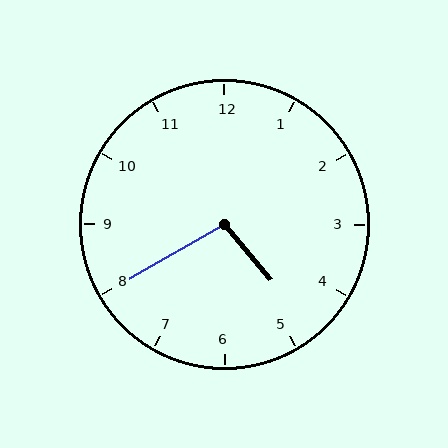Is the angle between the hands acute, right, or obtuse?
It is obtuse.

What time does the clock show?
4:40.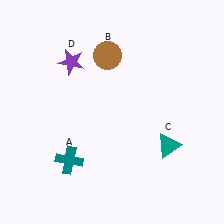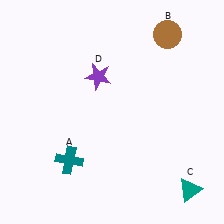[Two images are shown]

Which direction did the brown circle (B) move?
The brown circle (B) moved right.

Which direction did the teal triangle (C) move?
The teal triangle (C) moved down.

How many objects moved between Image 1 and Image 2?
3 objects moved between the two images.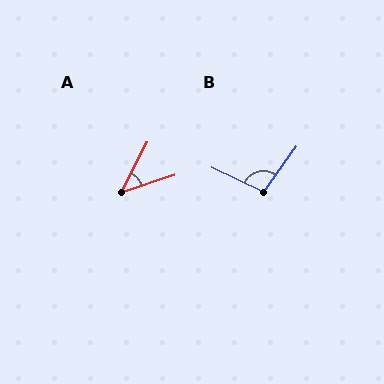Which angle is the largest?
B, at approximately 101 degrees.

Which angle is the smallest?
A, at approximately 45 degrees.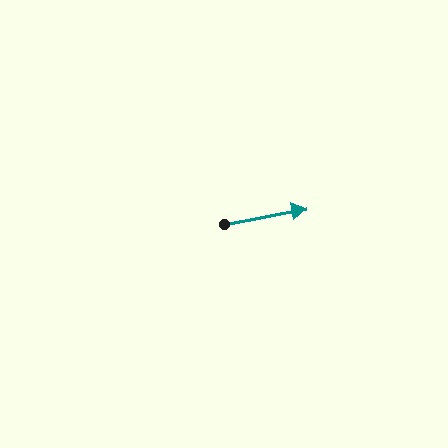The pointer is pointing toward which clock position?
Roughly 3 o'clock.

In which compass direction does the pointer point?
East.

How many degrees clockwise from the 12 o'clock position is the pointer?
Approximately 79 degrees.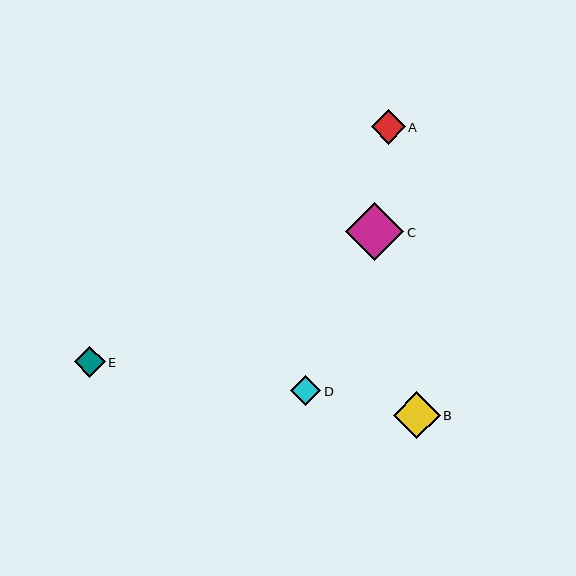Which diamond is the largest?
Diamond C is the largest with a size of approximately 58 pixels.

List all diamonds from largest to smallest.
From largest to smallest: C, B, A, E, D.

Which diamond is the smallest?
Diamond D is the smallest with a size of approximately 30 pixels.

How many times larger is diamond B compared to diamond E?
Diamond B is approximately 1.5 times the size of diamond E.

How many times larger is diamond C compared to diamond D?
Diamond C is approximately 2.0 times the size of diamond D.